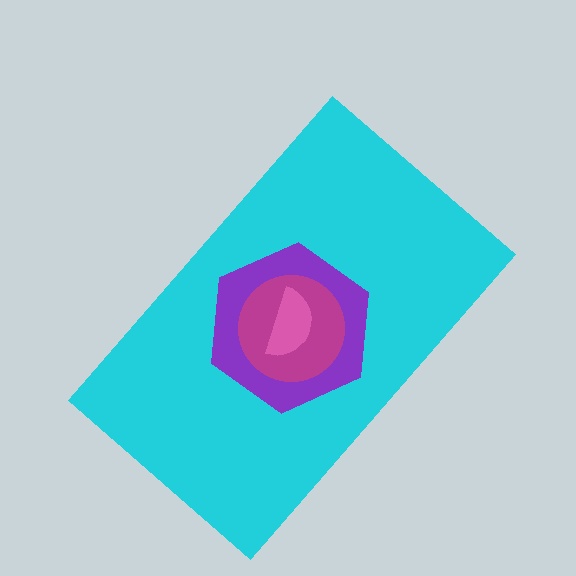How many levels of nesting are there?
4.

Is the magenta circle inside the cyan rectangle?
Yes.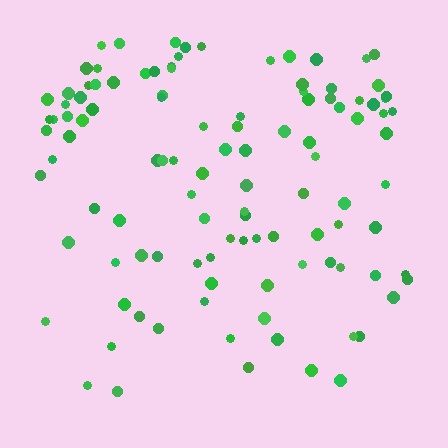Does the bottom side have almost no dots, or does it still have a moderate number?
Still a moderate number, just noticeably fewer than the top.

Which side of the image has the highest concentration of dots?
The top.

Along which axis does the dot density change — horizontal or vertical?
Vertical.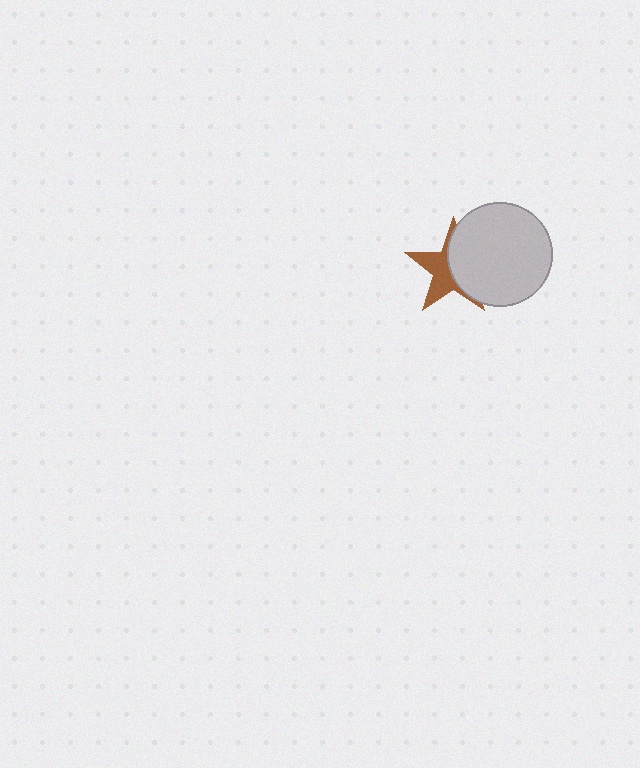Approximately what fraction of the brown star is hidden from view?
Roughly 51% of the brown star is hidden behind the light gray circle.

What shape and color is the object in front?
The object in front is a light gray circle.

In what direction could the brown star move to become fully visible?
The brown star could move left. That would shift it out from behind the light gray circle entirely.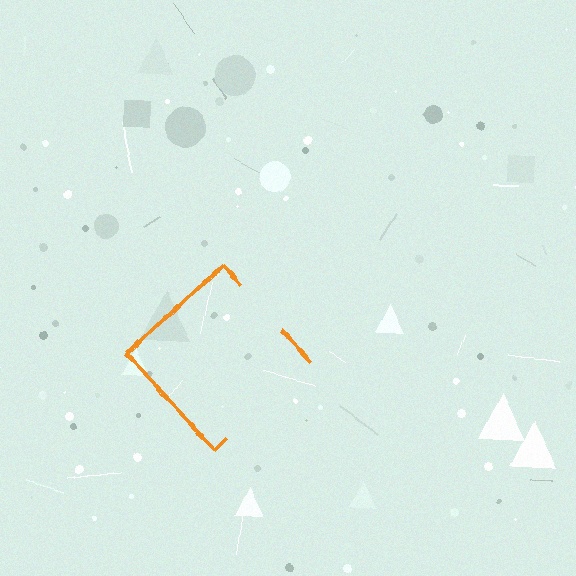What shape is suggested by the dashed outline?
The dashed outline suggests a diamond.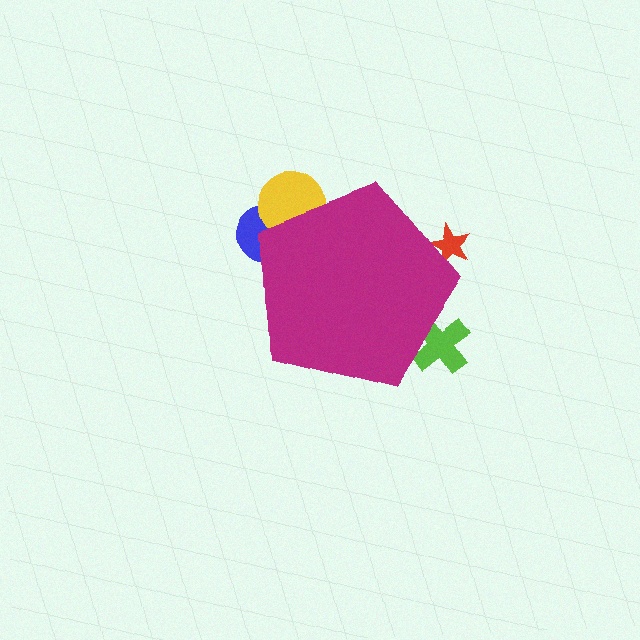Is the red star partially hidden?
Yes, the red star is partially hidden behind the magenta pentagon.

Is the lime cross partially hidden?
Yes, the lime cross is partially hidden behind the magenta pentagon.